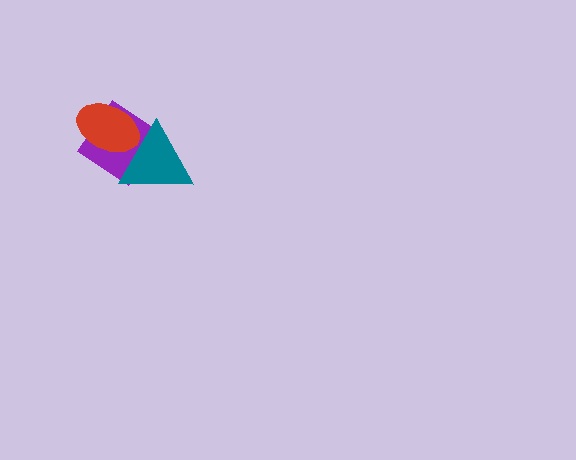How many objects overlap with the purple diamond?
2 objects overlap with the purple diamond.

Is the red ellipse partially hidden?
Yes, it is partially covered by another shape.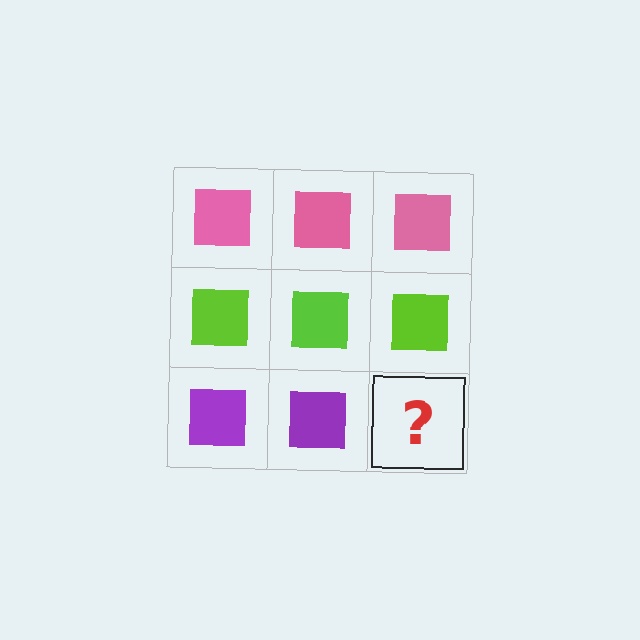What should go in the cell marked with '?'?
The missing cell should contain a purple square.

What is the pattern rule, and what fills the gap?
The rule is that each row has a consistent color. The gap should be filled with a purple square.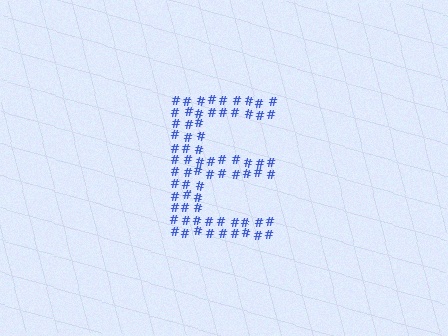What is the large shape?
The large shape is the letter E.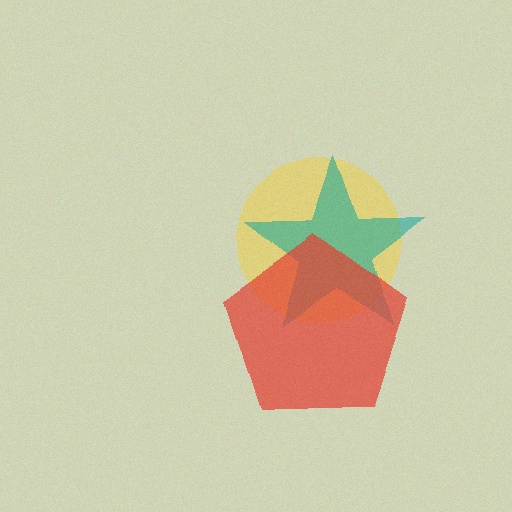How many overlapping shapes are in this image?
There are 3 overlapping shapes in the image.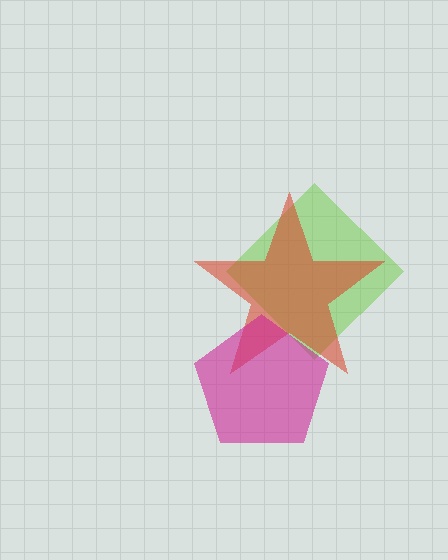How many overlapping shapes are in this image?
There are 3 overlapping shapes in the image.